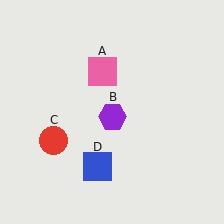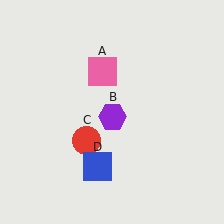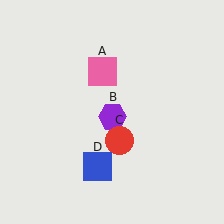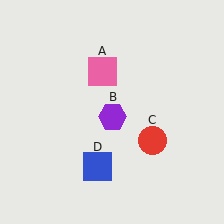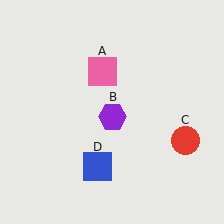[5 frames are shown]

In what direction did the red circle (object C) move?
The red circle (object C) moved right.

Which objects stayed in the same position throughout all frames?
Pink square (object A) and purple hexagon (object B) and blue square (object D) remained stationary.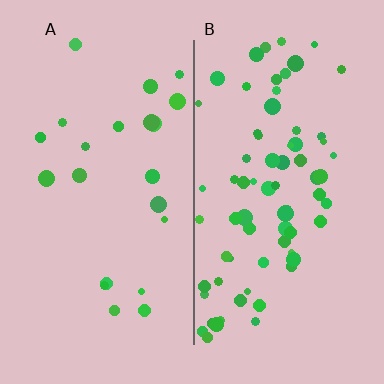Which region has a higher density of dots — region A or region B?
B (the right).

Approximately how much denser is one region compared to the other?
Approximately 3.2× — region B over region A.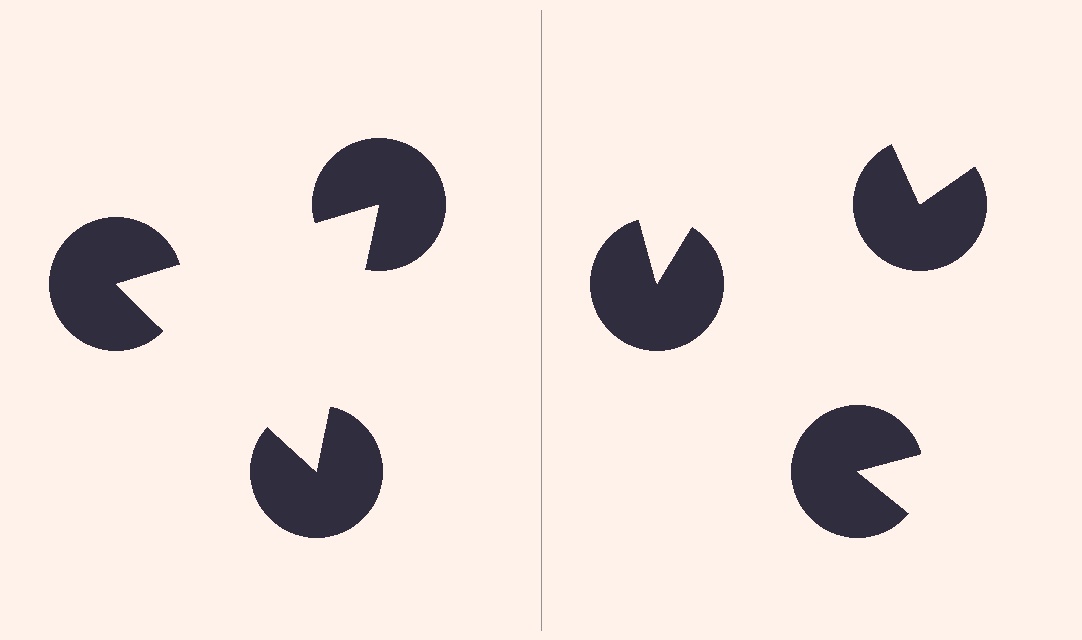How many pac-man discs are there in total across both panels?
6 — 3 on each side.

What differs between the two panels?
The pac-man discs are positioned identically on both sides; only the wedge orientations differ. On the left they align to a triangle; on the right they are misaligned.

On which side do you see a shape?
An illusory triangle appears on the left side. On the right side the wedge cuts are rotated, so no coherent shape forms.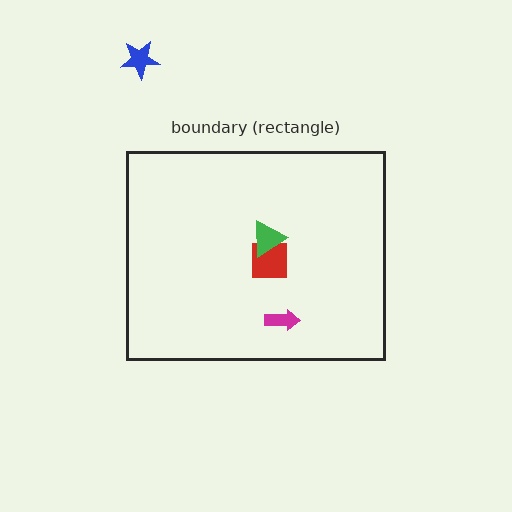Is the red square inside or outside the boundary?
Inside.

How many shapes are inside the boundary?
3 inside, 1 outside.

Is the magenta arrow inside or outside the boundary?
Inside.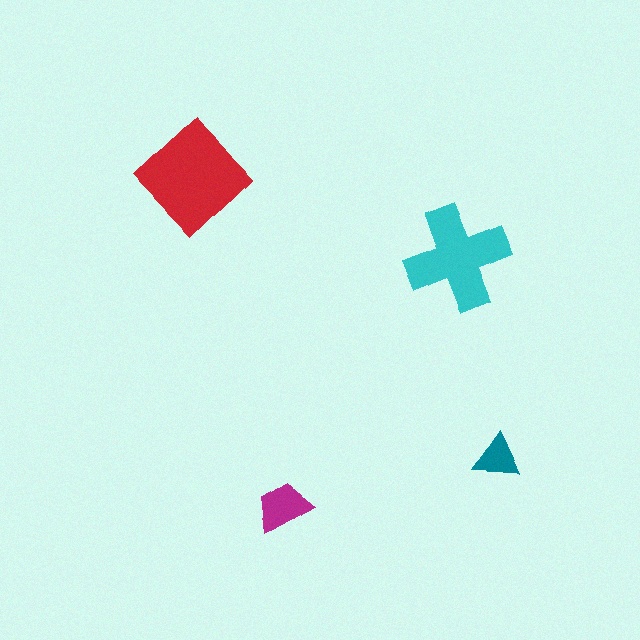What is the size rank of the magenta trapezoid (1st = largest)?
3rd.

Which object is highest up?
The red diamond is topmost.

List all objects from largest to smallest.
The red diamond, the cyan cross, the magenta trapezoid, the teal triangle.